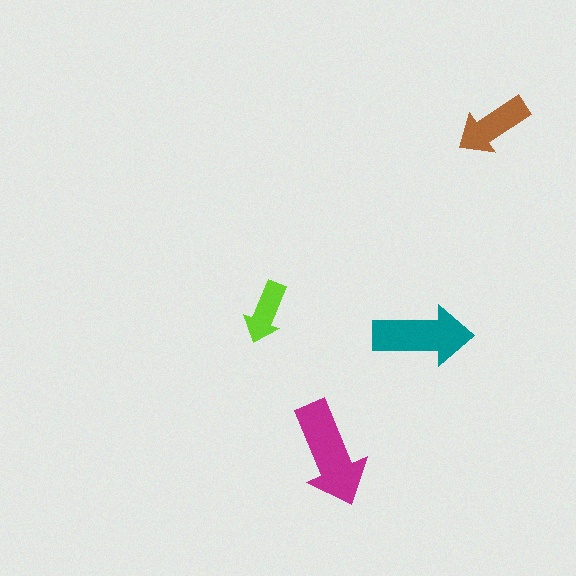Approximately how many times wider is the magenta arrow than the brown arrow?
About 1.5 times wider.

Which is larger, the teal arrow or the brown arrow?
The teal one.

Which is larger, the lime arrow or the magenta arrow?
The magenta one.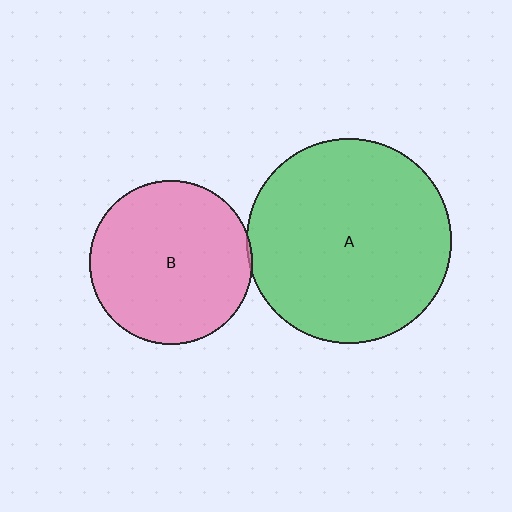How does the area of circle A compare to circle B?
Approximately 1.6 times.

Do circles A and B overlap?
Yes.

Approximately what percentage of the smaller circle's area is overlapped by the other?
Approximately 5%.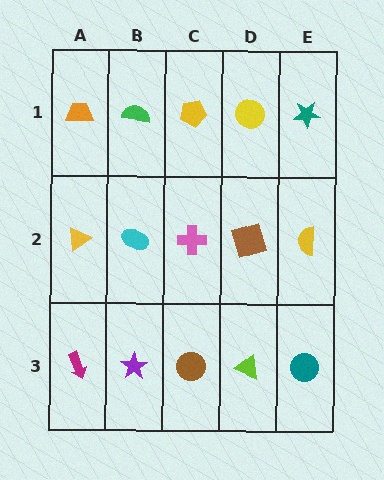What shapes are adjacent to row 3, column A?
A yellow triangle (row 2, column A), a purple star (row 3, column B).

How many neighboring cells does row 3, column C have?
3.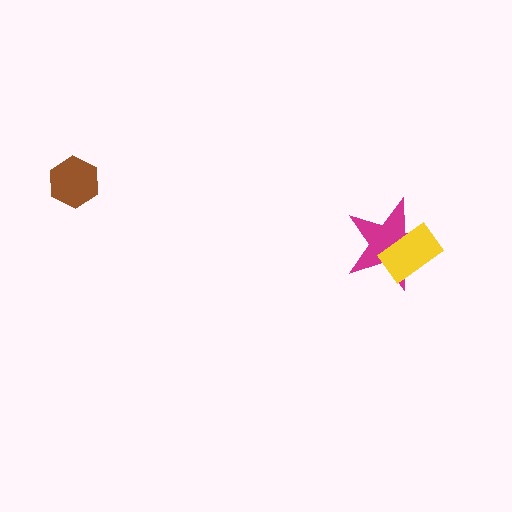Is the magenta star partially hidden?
Yes, it is partially covered by another shape.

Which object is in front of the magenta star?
The yellow rectangle is in front of the magenta star.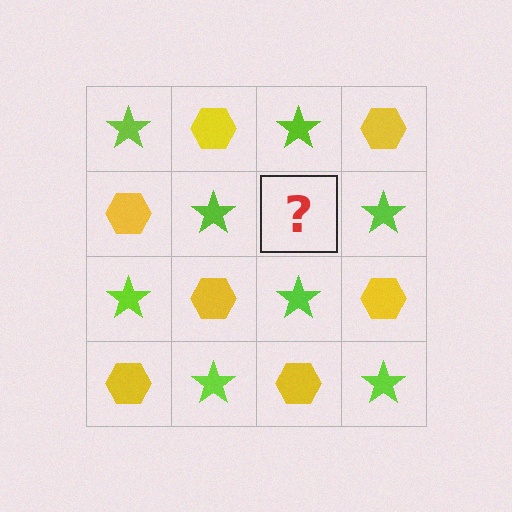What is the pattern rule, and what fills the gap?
The rule is that it alternates lime star and yellow hexagon in a checkerboard pattern. The gap should be filled with a yellow hexagon.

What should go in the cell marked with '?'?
The missing cell should contain a yellow hexagon.